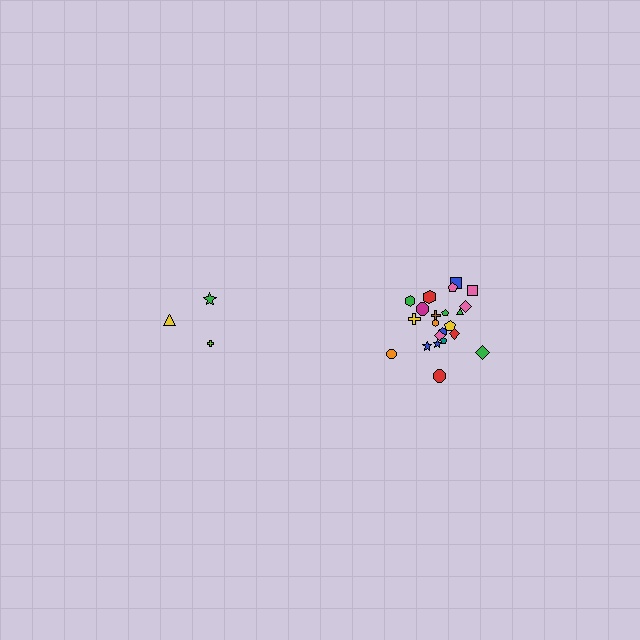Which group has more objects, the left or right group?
The right group.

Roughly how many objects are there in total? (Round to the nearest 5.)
Roughly 25 objects in total.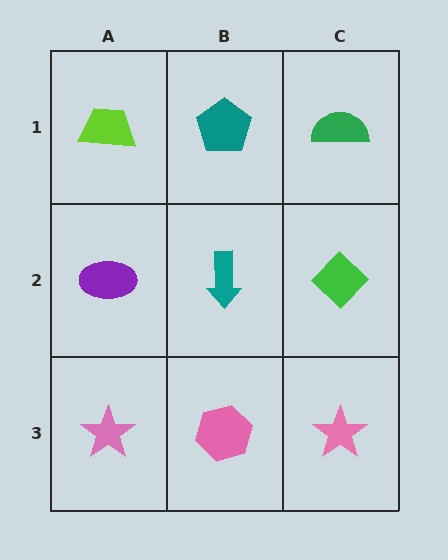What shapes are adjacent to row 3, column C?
A green diamond (row 2, column C), a pink hexagon (row 3, column B).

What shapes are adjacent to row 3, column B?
A teal arrow (row 2, column B), a pink star (row 3, column A), a pink star (row 3, column C).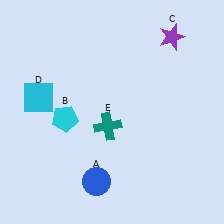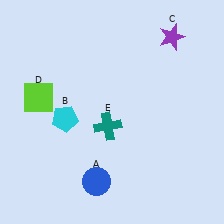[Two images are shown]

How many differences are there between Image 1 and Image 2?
There is 1 difference between the two images.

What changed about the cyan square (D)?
In Image 1, D is cyan. In Image 2, it changed to lime.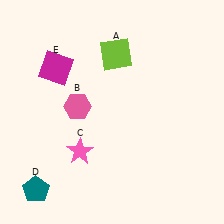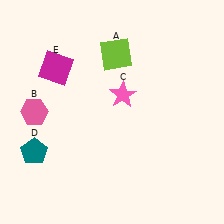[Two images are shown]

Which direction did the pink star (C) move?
The pink star (C) moved up.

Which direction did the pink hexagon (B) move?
The pink hexagon (B) moved left.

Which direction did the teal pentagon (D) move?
The teal pentagon (D) moved up.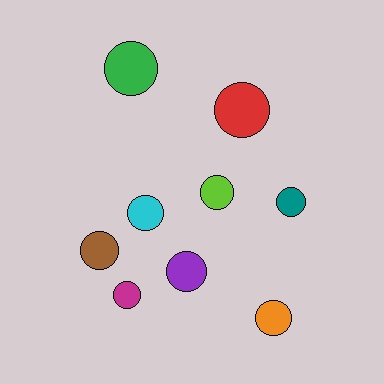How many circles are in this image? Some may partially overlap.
There are 9 circles.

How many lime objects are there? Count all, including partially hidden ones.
There is 1 lime object.